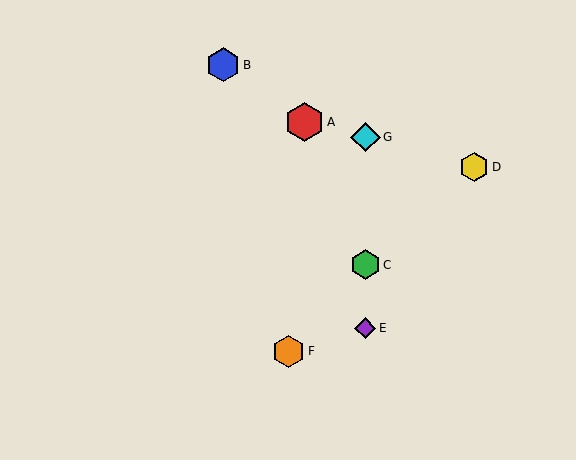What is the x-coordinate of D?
Object D is at x≈474.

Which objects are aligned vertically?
Objects C, E, G are aligned vertically.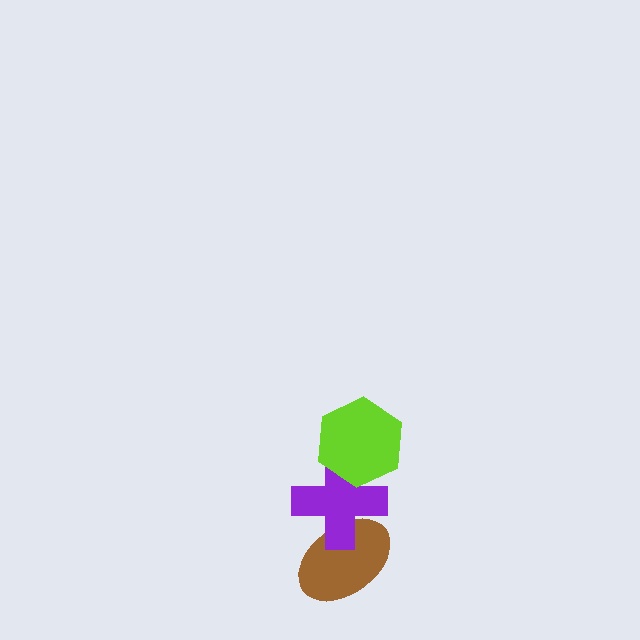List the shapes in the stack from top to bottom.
From top to bottom: the lime hexagon, the purple cross, the brown ellipse.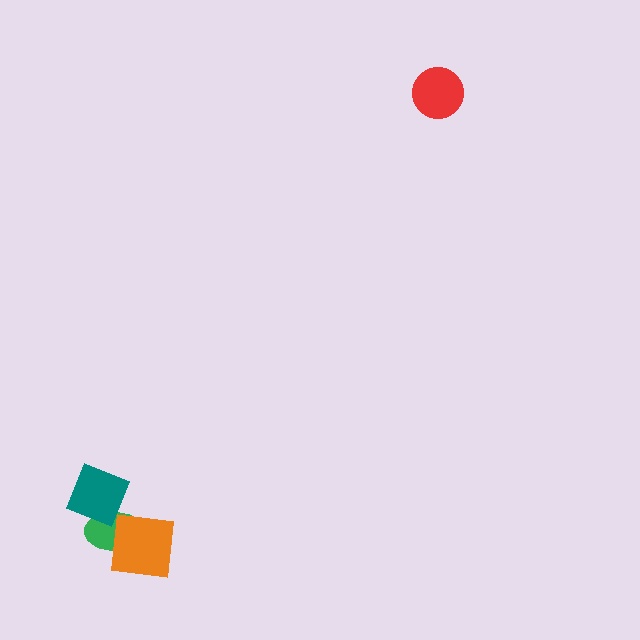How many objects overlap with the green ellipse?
2 objects overlap with the green ellipse.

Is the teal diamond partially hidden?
No, no other shape covers it.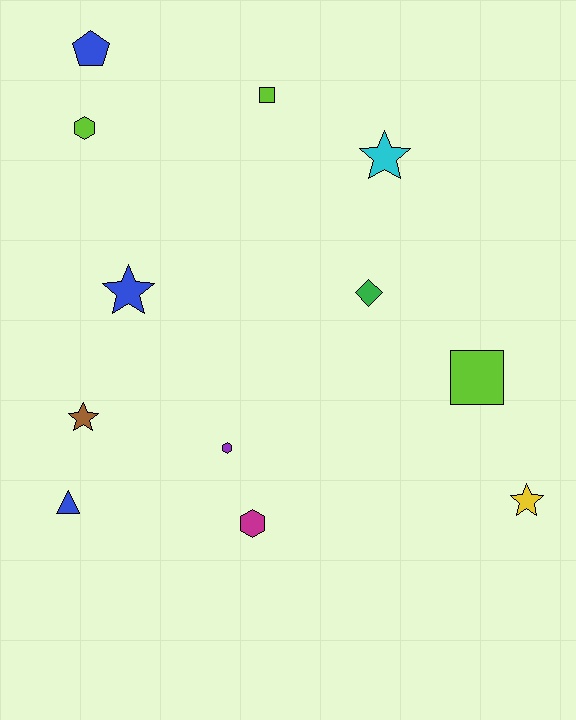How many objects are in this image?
There are 12 objects.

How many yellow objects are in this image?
There is 1 yellow object.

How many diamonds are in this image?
There is 1 diamond.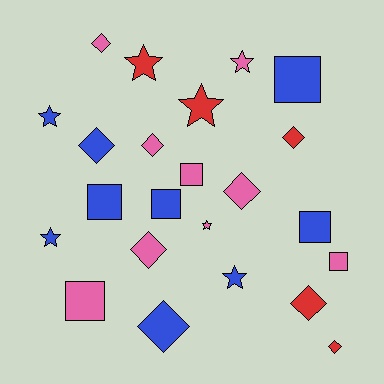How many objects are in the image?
There are 23 objects.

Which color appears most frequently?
Blue, with 9 objects.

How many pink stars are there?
There are 2 pink stars.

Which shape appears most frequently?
Diamond, with 9 objects.